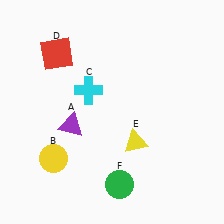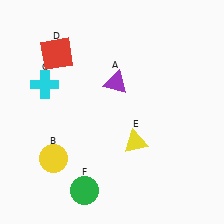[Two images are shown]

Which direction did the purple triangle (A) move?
The purple triangle (A) moved right.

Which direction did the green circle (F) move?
The green circle (F) moved left.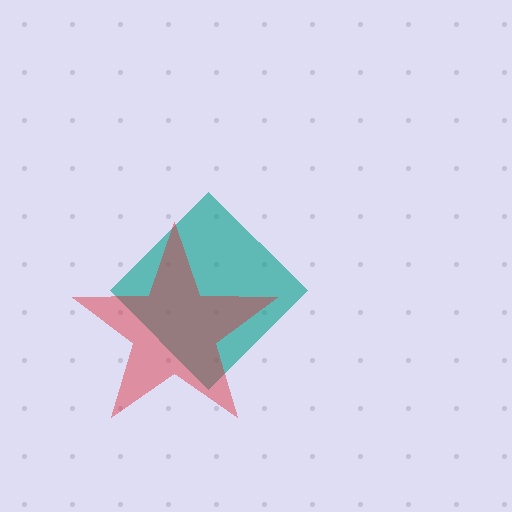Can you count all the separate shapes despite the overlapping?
Yes, there are 2 separate shapes.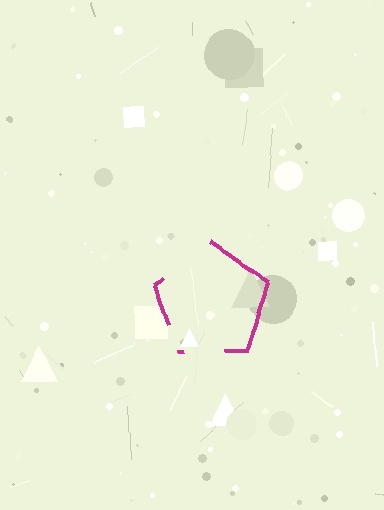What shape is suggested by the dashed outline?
The dashed outline suggests a pentagon.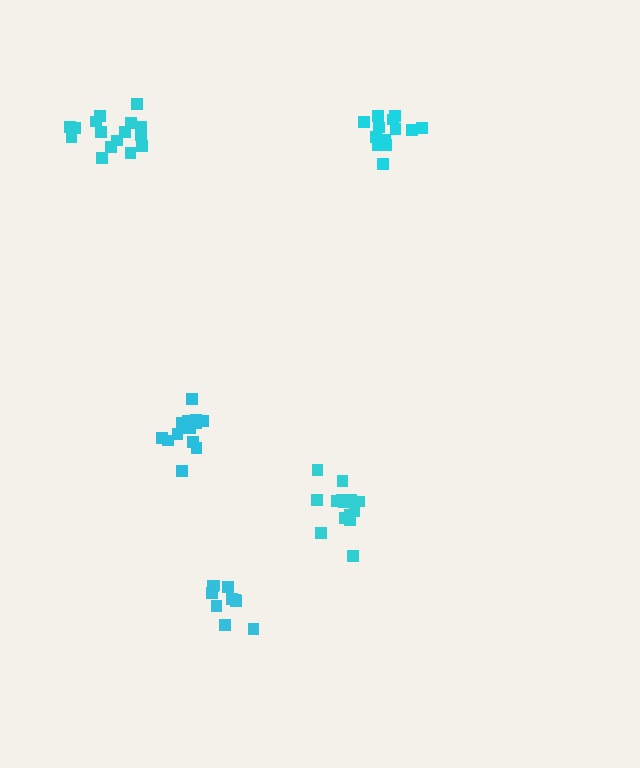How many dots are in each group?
Group 1: 15 dots, Group 2: 10 dots, Group 3: 16 dots, Group 4: 13 dots, Group 5: 14 dots (68 total).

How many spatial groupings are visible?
There are 5 spatial groupings.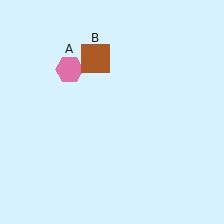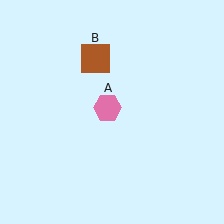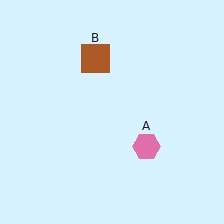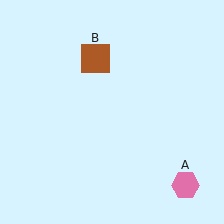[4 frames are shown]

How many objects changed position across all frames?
1 object changed position: pink hexagon (object A).